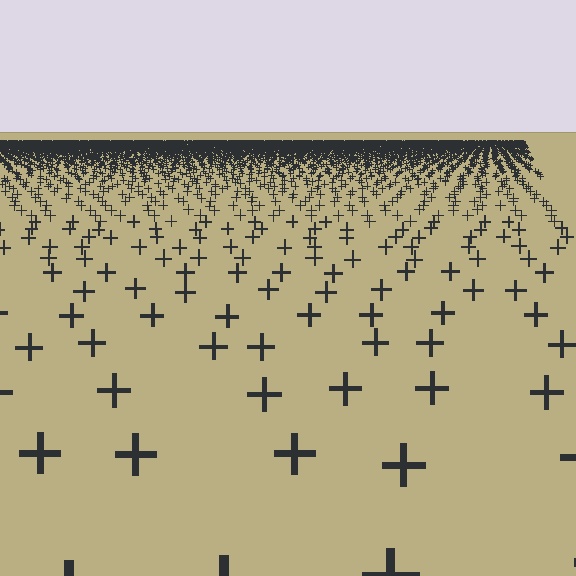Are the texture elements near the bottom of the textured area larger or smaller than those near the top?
Larger. Near the bottom, elements are closer to the viewer and appear at a bigger on-screen size.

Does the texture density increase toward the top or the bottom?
Density increases toward the top.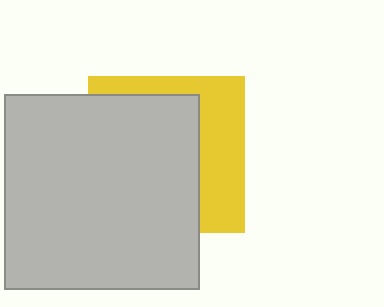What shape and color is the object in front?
The object in front is a light gray square.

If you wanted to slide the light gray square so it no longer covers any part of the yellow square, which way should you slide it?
Slide it left — that is the most direct way to separate the two shapes.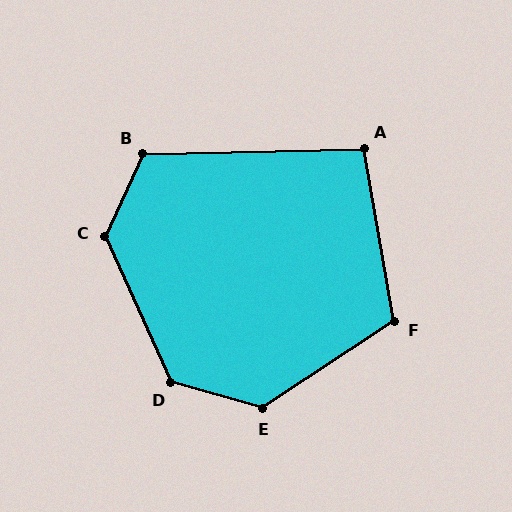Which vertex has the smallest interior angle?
A, at approximately 98 degrees.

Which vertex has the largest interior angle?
C, at approximately 131 degrees.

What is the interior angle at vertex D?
Approximately 130 degrees (obtuse).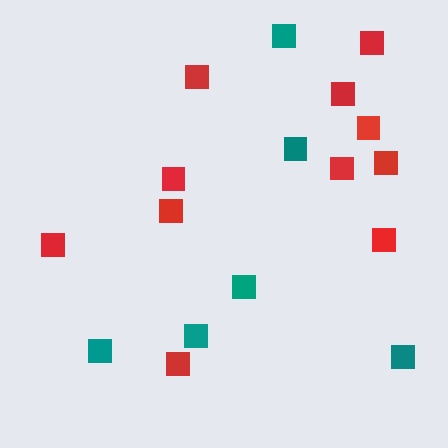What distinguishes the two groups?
There are 2 groups: one group of teal squares (6) and one group of red squares (11).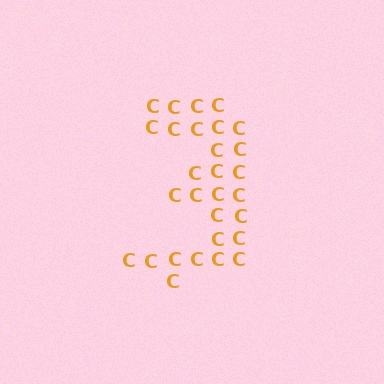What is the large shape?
The large shape is the digit 3.